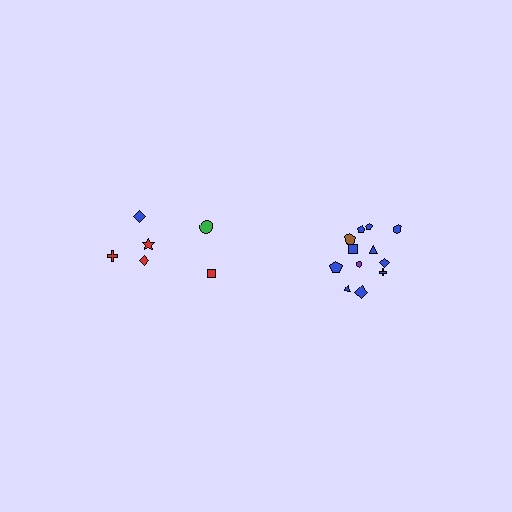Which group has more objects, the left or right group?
The right group.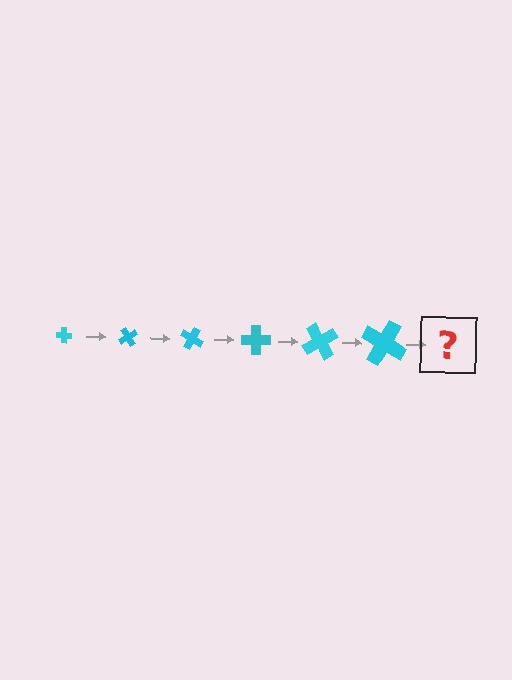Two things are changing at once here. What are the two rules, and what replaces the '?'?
The two rules are that the cross grows larger each step and it rotates 60 degrees each step. The '?' should be a cross, larger than the previous one and rotated 360 degrees from the start.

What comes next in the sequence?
The next element should be a cross, larger than the previous one and rotated 360 degrees from the start.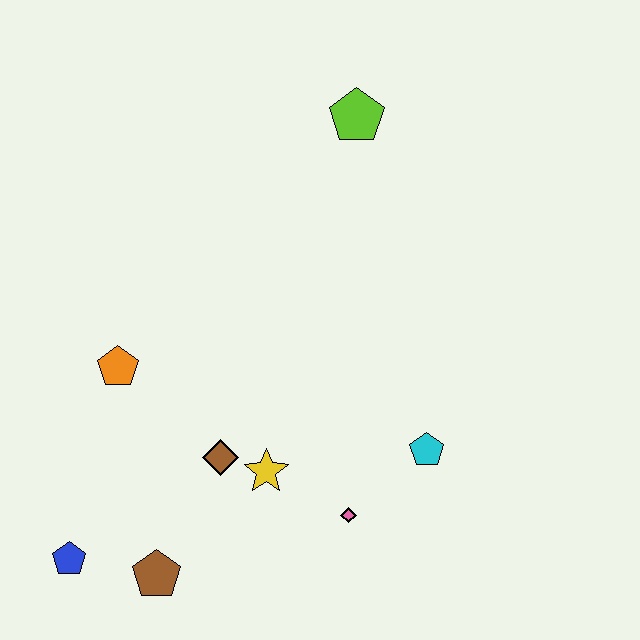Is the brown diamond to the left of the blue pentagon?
No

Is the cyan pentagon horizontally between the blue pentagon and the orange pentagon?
No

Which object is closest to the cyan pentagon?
The pink diamond is closest to the cyan pentagon.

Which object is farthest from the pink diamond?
The lime pentagon is farthest from the pink diamond.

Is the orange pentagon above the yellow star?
Yes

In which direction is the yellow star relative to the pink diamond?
The yellow star is to the left of the pink diamond.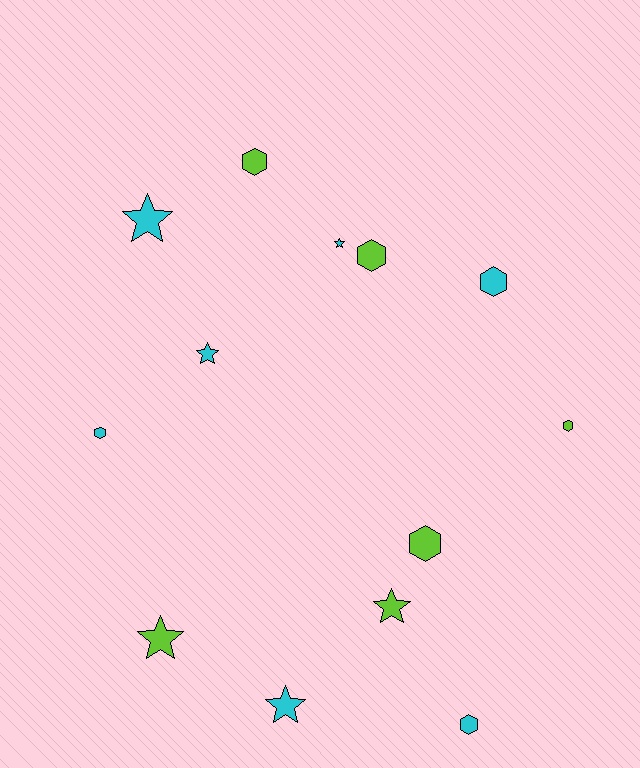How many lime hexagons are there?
There are 4 lime hexagons.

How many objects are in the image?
There are 13 objects.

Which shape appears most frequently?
Hexagon, with 7 objects.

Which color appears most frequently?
Cyan, with 7 objects.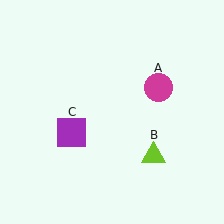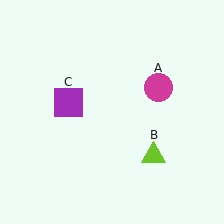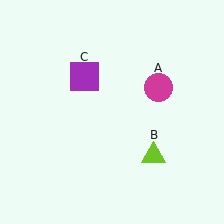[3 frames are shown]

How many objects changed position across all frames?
1 object changed position: purple square (object C).